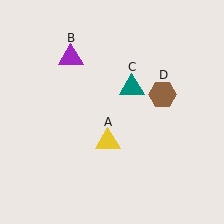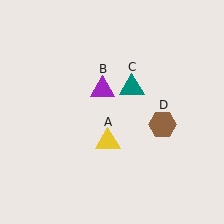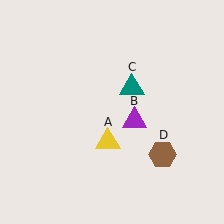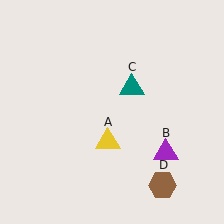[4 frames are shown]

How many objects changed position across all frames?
2 objects changed position: purple triangle (object B), brown hexagon (object D).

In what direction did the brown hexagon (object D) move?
The brown hexagon (object D) moved down.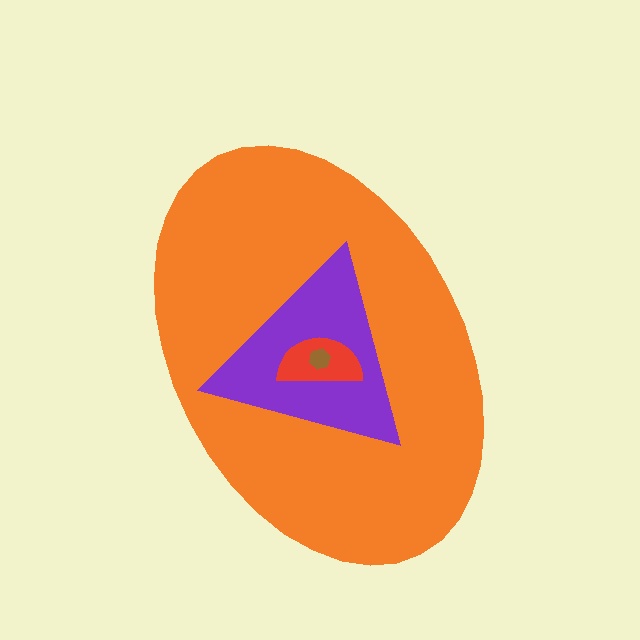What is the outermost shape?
The orange ellipse.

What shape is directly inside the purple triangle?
The red semicircle.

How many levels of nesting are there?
4.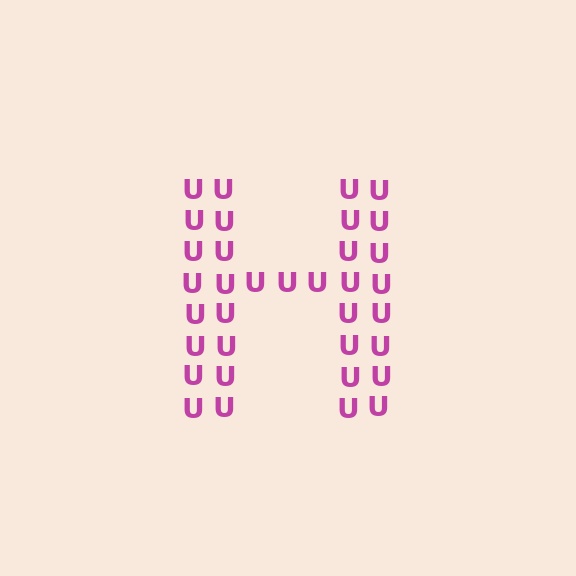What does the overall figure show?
The overall figure shows the letter H.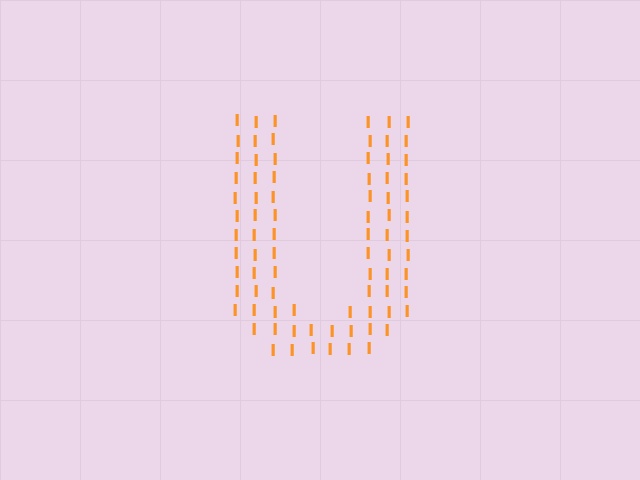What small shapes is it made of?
It is made of small letter I's.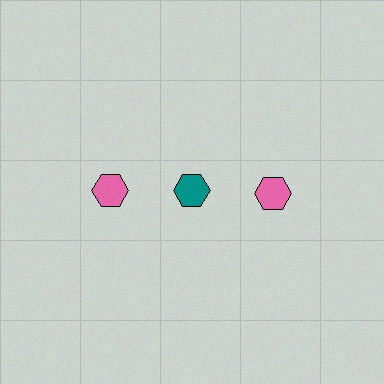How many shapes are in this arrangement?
There are 3 shapes arranged in a grid pattern.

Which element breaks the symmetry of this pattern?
The teal hexagon in the top row, second from left column breaks the symmetry. All other shapes are pink hexagons.